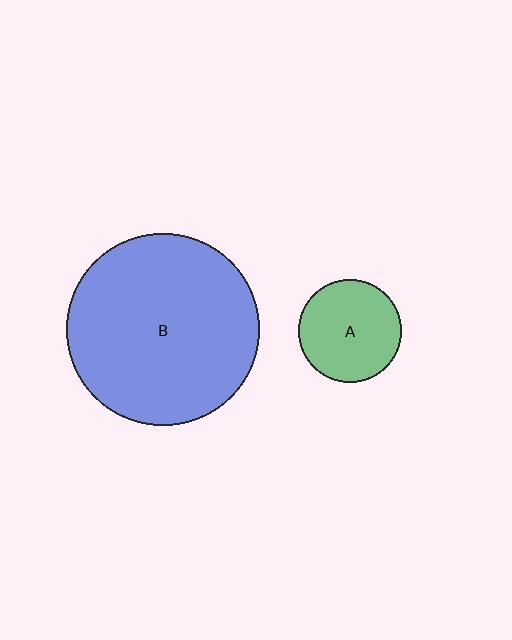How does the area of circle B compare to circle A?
Approximately 3.5 times.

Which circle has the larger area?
Circle B (blue).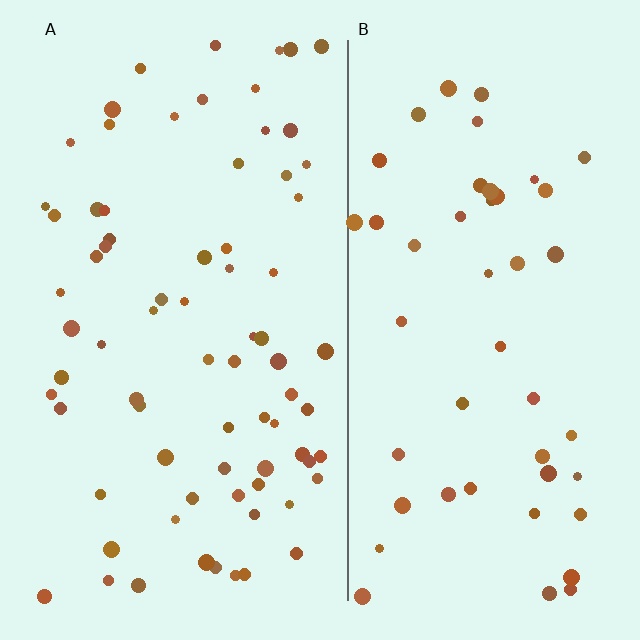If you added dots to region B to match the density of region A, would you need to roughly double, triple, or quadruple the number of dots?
Approximately double.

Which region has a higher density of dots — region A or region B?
A (the left).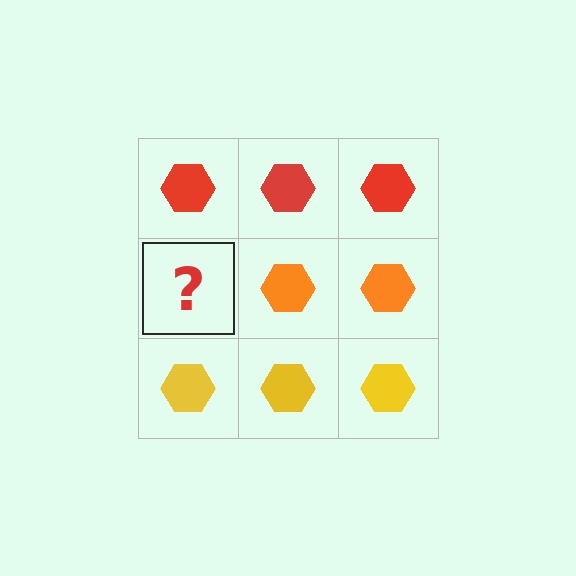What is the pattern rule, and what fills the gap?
The rule is that each row has a consistent color. The gap should be filled with an orange hexagon.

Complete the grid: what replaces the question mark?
The question mark should be replaced with an orange hexagon.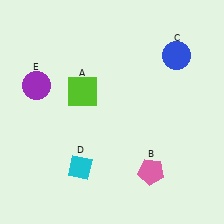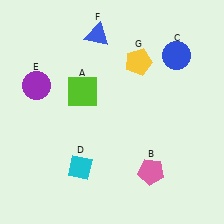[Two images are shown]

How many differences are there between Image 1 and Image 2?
There are 2 differences between the two images.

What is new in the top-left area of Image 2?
A blue triangle (F) was added in the top-left area of Image 2.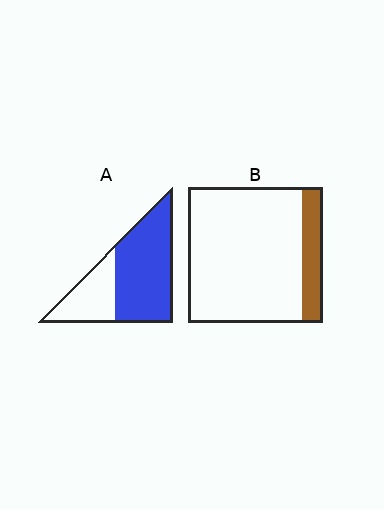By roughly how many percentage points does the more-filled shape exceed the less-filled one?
By roughly 50 percentage points (A over B).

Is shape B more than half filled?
No.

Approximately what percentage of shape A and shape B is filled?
A is approximately 65% and B is approximately 15%.